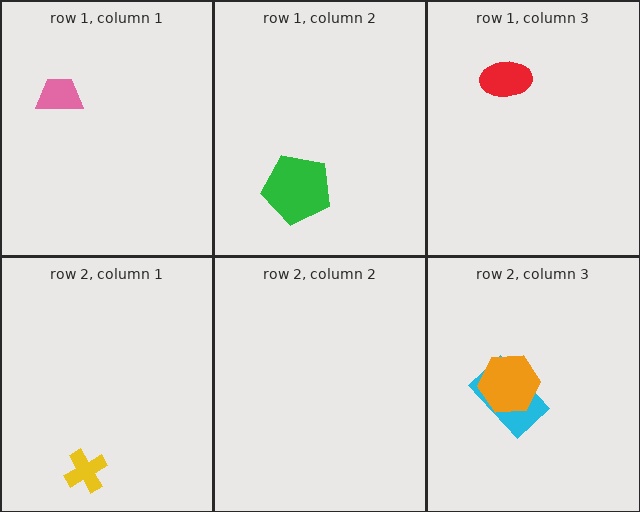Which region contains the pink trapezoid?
The row 1, column 1 region.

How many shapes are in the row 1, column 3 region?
1.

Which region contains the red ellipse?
The row 1, column 3 region.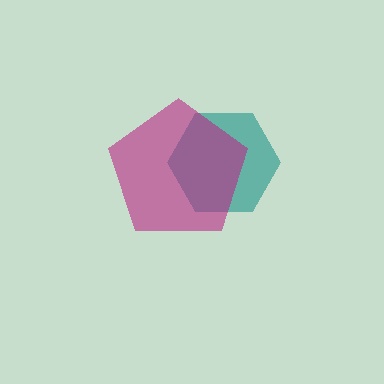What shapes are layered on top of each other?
The layered shapes are: a teal hexagon, a magenta pentagon.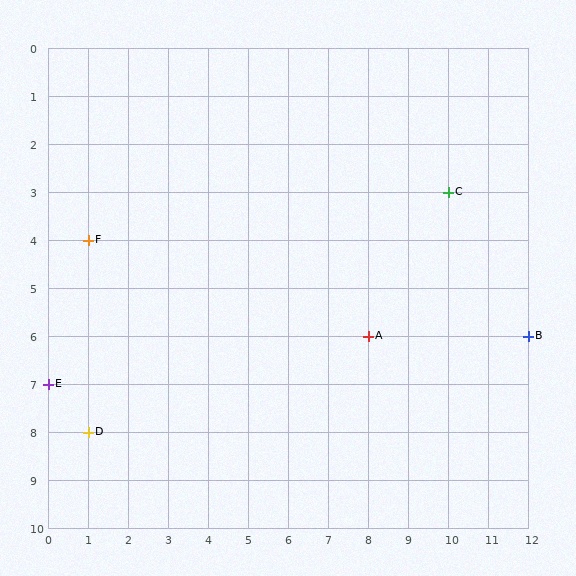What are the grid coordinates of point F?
Point F is at grid coordinates (1, 4).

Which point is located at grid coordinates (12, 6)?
Point B is at (12, 6).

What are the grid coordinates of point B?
Point B is at grid coordinates (12, 6).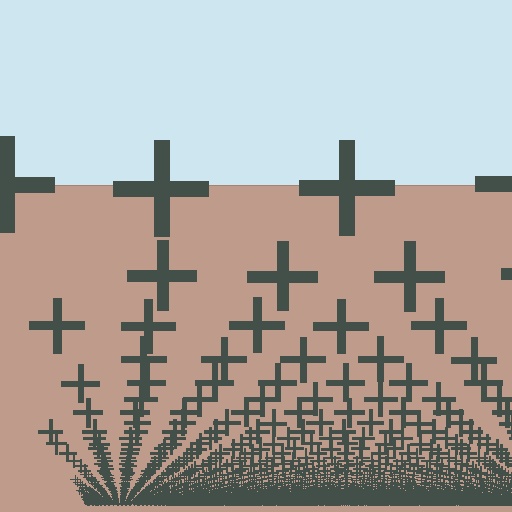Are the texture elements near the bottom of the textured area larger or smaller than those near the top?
Smaller. The gradient is inverted — elements near the bottom are smaller and denser.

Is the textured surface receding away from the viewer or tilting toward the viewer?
The surface appears to tilt toward the viewer. Texture elements get larger and sparser toward the top.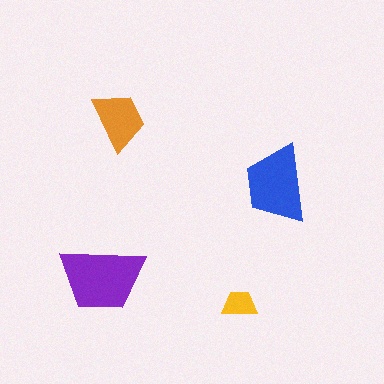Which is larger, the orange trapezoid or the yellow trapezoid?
The orange one.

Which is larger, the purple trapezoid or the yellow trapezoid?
The purple one.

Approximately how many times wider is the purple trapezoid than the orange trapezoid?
About 1.5 times wider.